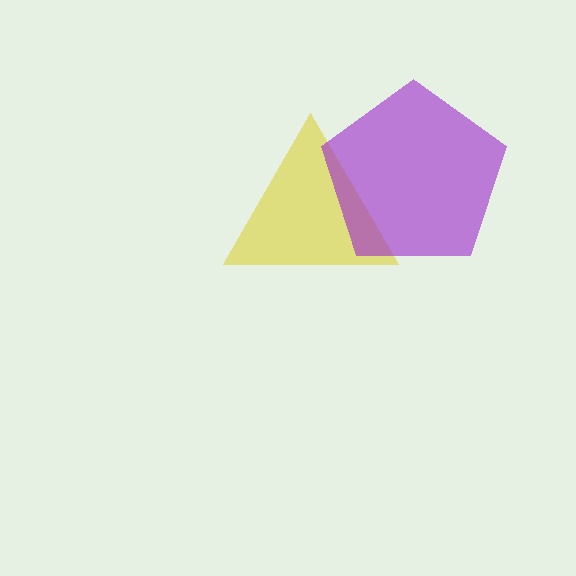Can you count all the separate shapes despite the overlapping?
Yes, there are 2 separate shapes.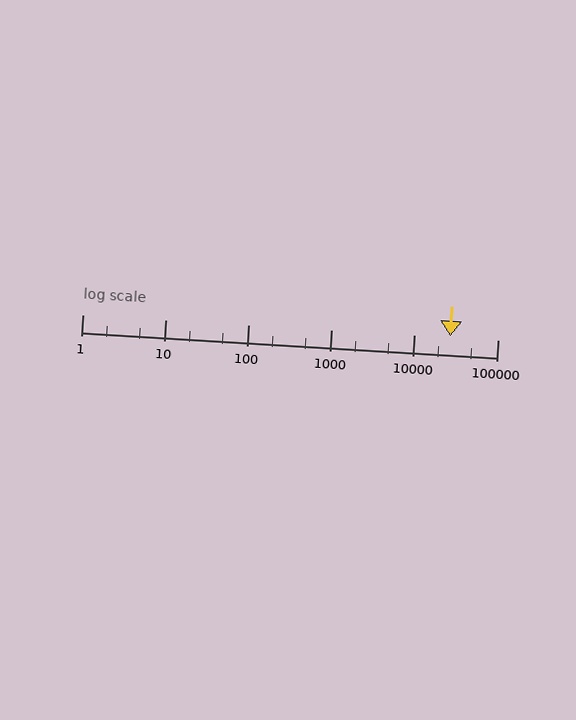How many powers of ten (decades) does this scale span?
The scale spans 5 decades, from 1 to 100000.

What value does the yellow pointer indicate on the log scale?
The pointer indicates approximately 27000.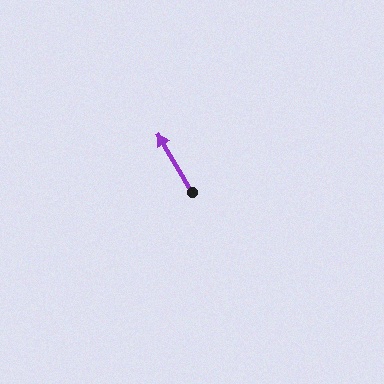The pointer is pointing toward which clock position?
Roughly 11 o'clock.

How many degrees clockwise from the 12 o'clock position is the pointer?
Approximately 329 degrees.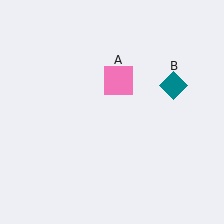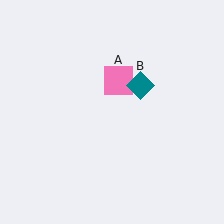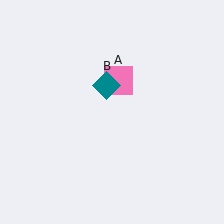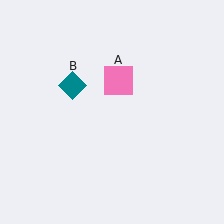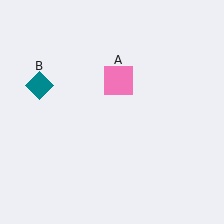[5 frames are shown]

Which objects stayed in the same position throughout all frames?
Pink square (object A) remained stationary.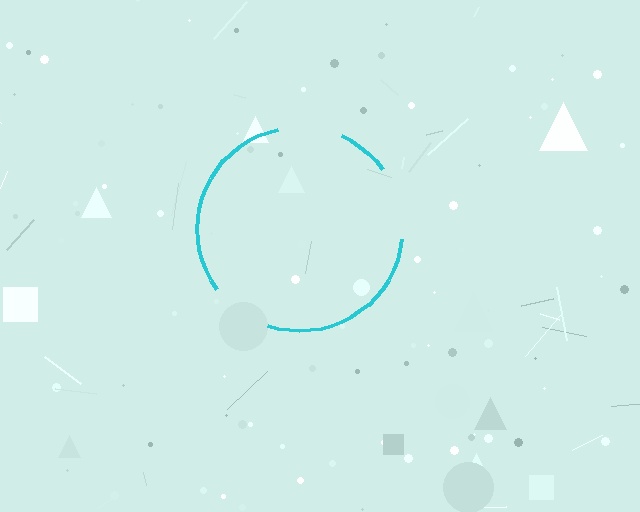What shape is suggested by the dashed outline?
The dashed outline suggests a circle.